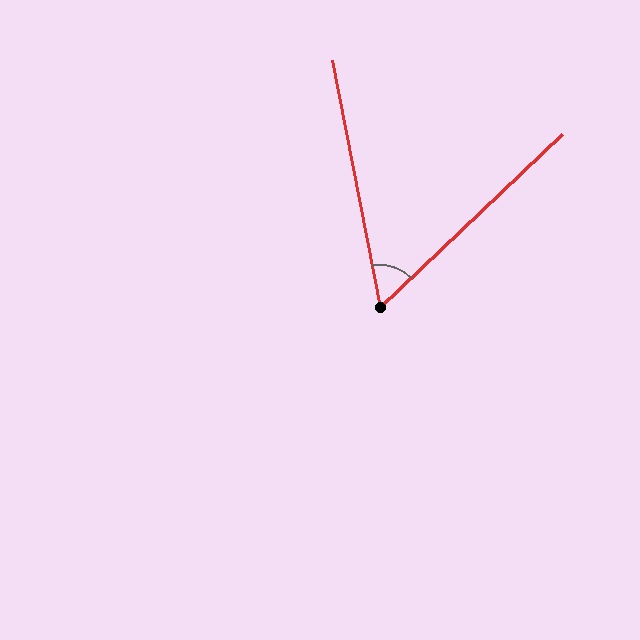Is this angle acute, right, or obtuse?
It is acute.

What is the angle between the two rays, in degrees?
Approximately 57 degrees.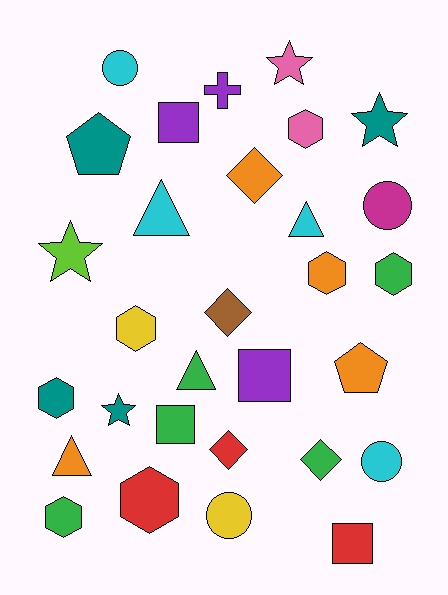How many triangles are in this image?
There are 4 triangles.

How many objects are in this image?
There are 30 objects.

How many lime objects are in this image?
There is 1 lime object.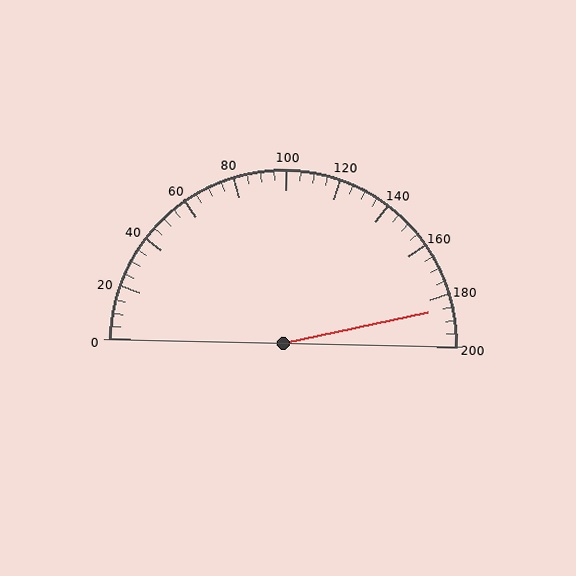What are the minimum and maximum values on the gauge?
The gauge ranges from 0 to 200.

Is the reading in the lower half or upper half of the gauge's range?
The reading is in the upper half of the range (0 to 200).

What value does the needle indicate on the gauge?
The needle indicates approximately 185.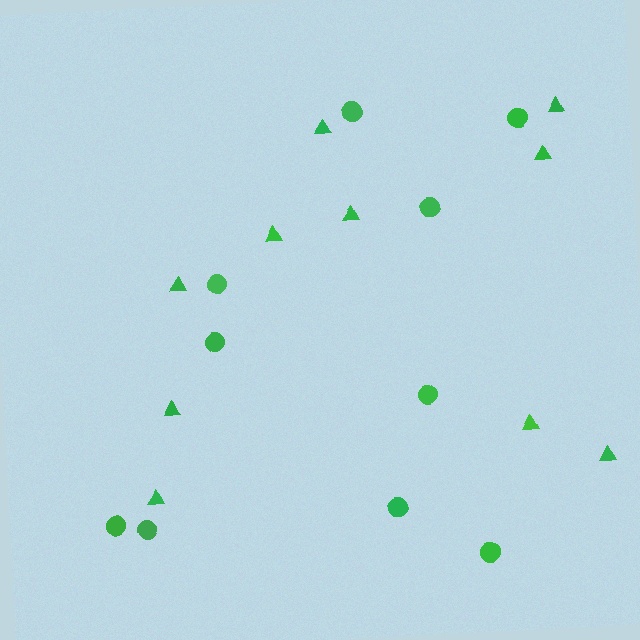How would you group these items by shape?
There are 2 groups: one group of circles (10) and one group of triangles (10).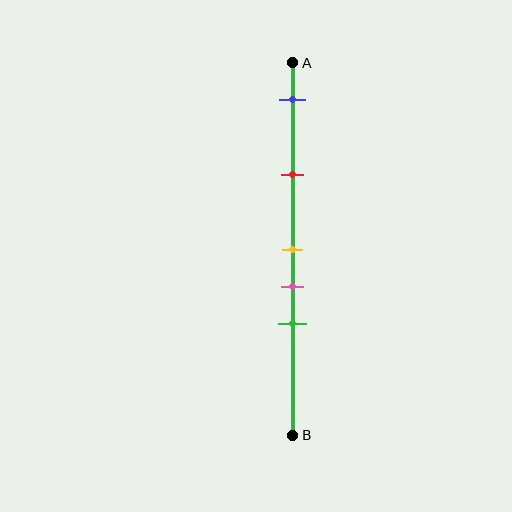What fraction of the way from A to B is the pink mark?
The pink mark is approximately 60% (0.6) of the way from A to B.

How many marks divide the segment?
There are 5 marks dividing the segment.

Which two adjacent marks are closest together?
The yellow and pink marks are the closest adjacent pair.